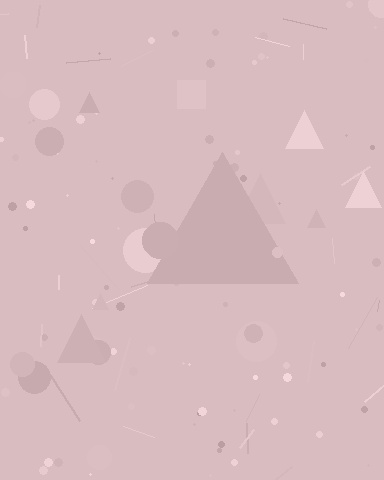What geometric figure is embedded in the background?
A triangle is embedded in the background.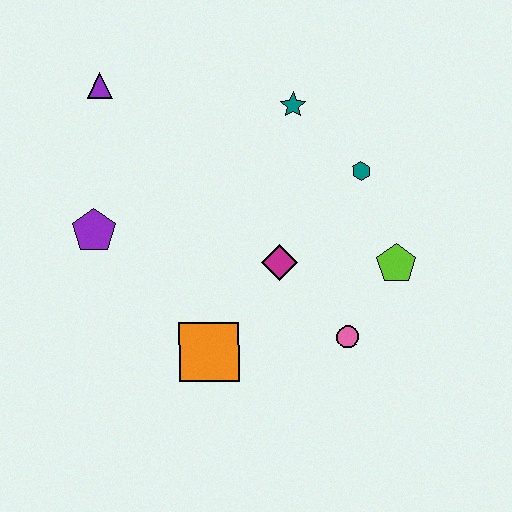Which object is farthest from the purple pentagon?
The lime pentagon is farthest from the purple pentagon.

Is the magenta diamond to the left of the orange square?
No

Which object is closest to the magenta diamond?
The pink circle is closest to the magenta diamond.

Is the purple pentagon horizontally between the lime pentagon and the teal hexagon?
No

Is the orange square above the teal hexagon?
No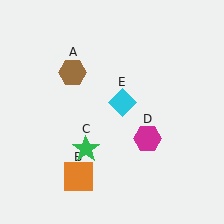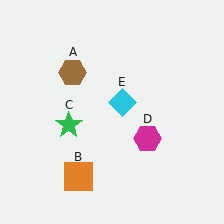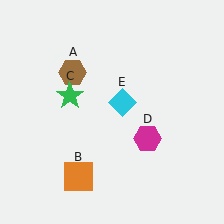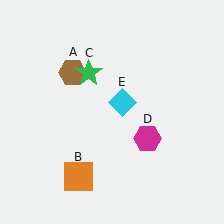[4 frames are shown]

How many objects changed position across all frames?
1 object changed position: green star (object C).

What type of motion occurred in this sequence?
The green star (object C) rotated clockwise around the center of the scene.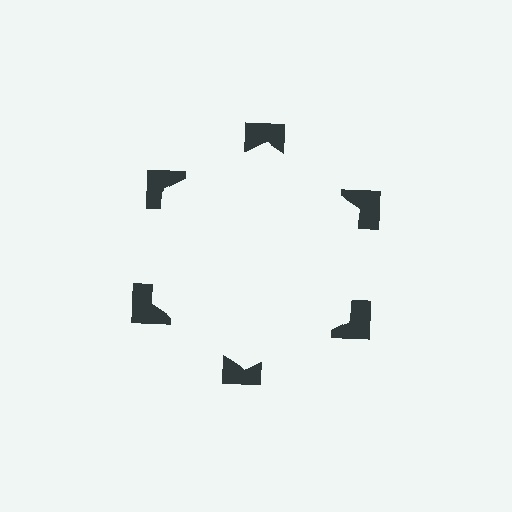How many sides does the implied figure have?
6 sides.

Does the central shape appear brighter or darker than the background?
It typically appears slightly brighter than the background, even though no actual brightness change is drawn.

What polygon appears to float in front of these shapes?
An illusory hexagon — its edges are inferred from the aligned wedge cuts in the notched squares, not physically drawn.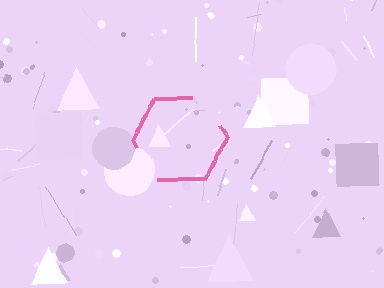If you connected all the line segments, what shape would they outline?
They would outline a hexagon.